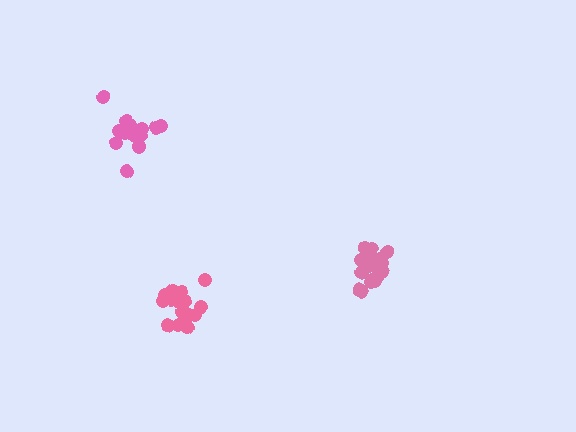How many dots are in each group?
Group 1: 18 dots, Group 2: 16 dots, Group 3: 16 dots (50 total).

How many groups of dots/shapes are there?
There are 3 groups.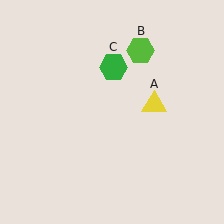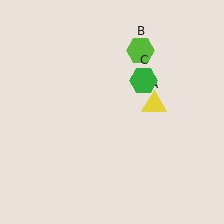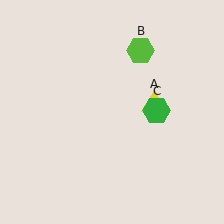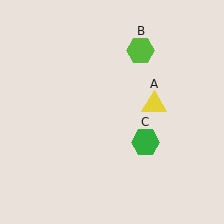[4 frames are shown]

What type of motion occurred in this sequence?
The green hexagon (object C) rotated clockwise around the center of the scene.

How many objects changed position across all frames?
1 object changed position: green hexagon (object C).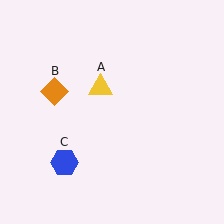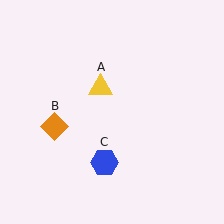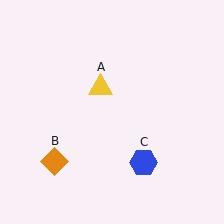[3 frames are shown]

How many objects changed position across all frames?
2 objects changed position: orange diamond (object B), blue hexagon (object C).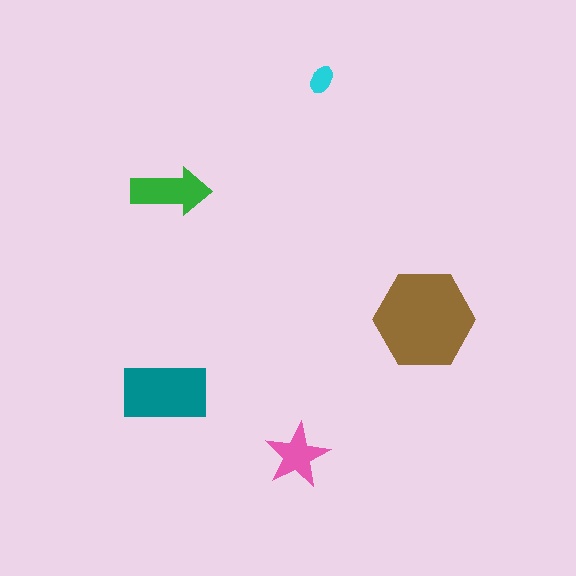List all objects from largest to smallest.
The brown hexagon, the teal rectangle, the green arrow, the pink star, the cyan ellipse.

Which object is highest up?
The cyan ellipse is topmost.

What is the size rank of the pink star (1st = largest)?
4th.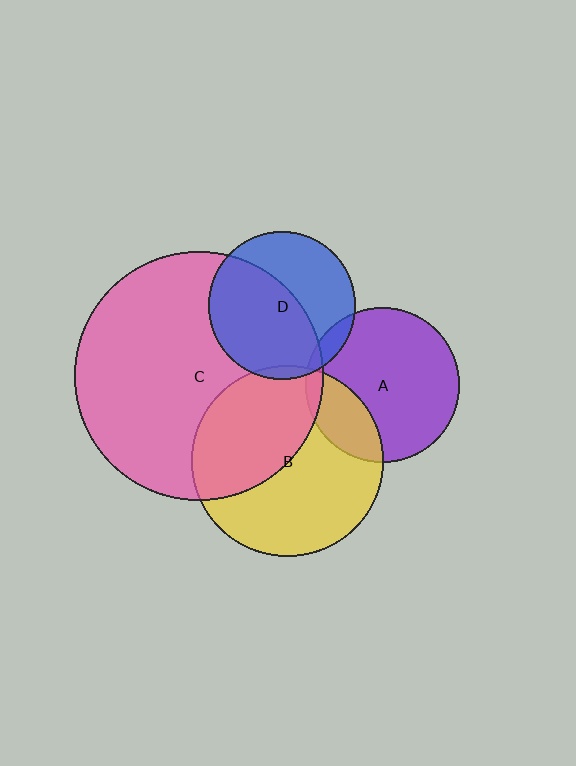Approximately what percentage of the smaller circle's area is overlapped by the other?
Approximately 5%.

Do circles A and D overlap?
Yes.